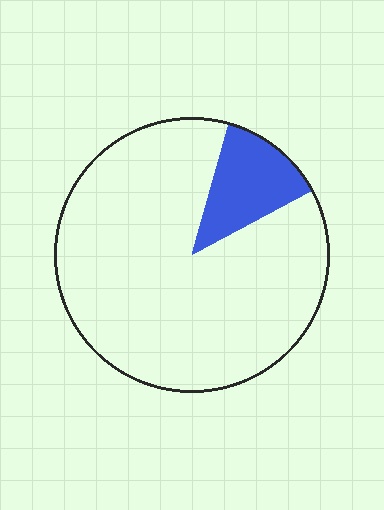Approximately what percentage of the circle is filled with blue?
Approximately 15%.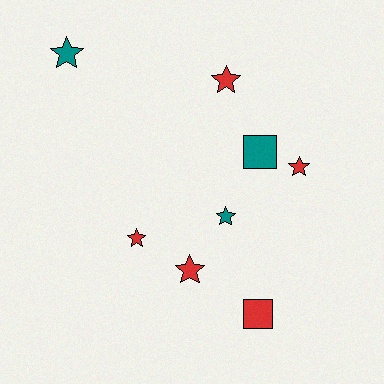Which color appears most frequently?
Red, with 5 objects.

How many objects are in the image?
There are 8 objects.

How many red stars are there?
There are 4 red stars.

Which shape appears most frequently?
Star, with 6 objects.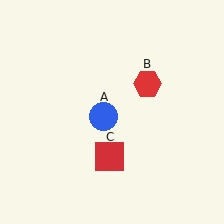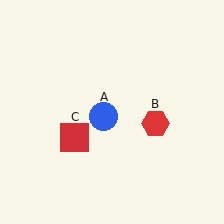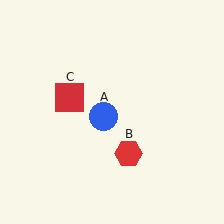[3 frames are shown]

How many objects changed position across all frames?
2 objects changed position: red hexagon (object B), red square (object C).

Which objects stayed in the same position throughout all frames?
Blue circle (object A) remained stationary.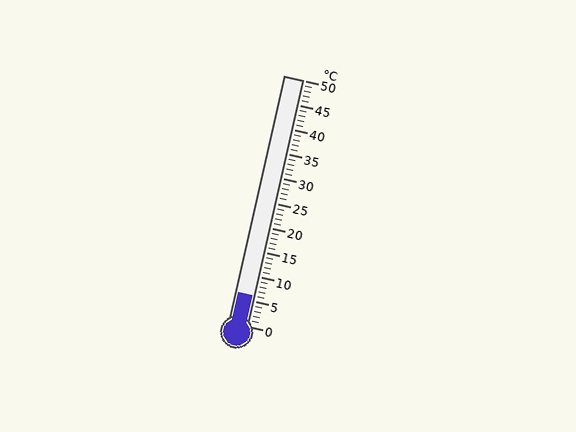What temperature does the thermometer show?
The thermometer shows approximately 6°C.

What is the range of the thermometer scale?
The thermometer scale ranges from 0°C to 50°C.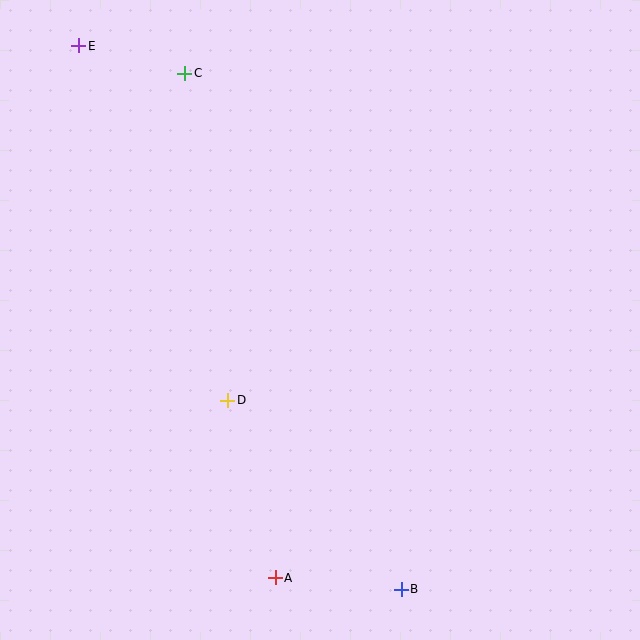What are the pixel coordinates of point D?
Point D is at (228, 400).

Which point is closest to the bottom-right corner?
Point B is closest to the bottom-right corner.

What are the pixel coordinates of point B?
Point B is at (401, 589).